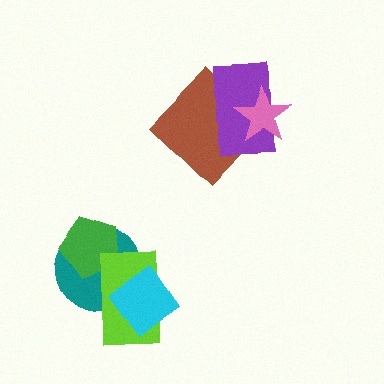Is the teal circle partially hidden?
Yes, it is partially covered by another shape.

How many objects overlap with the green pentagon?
2 objects overlap with the green pentagon.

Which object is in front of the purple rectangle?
The pink star is in front of the purple rectangle.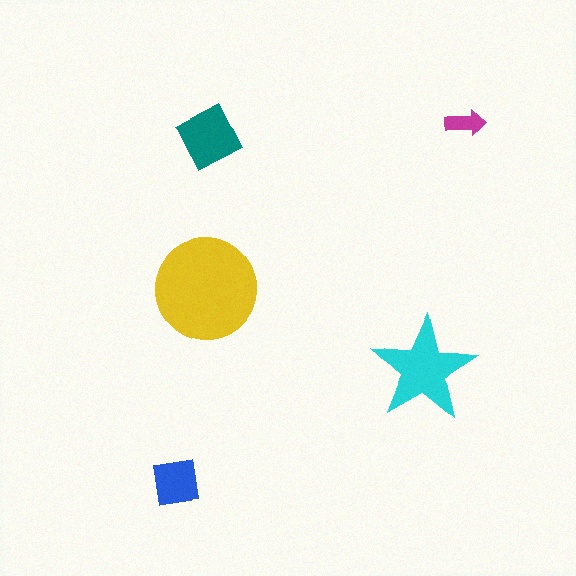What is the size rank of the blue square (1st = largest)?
4th.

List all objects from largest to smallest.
The yellow circle, the cyan star, the teal diamond, the blue square, the magenta arrow.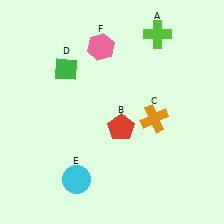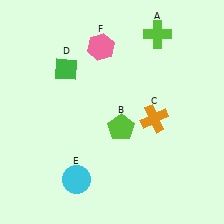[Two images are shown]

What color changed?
The pentagon (B) changed from red in Image 1 to lime in Image 2.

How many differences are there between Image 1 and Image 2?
There is 1 difference between the two images.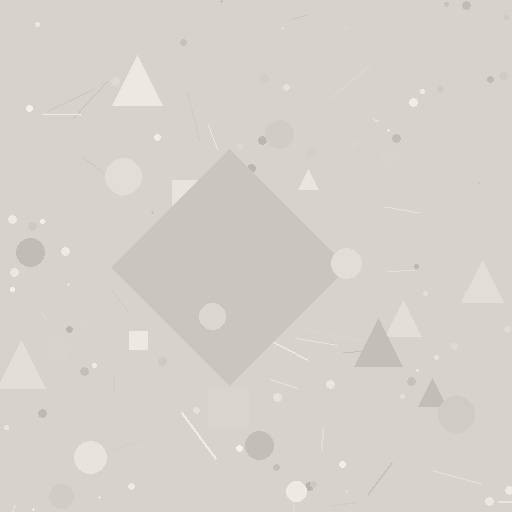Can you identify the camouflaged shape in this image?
The camouflaged shape is a diamond.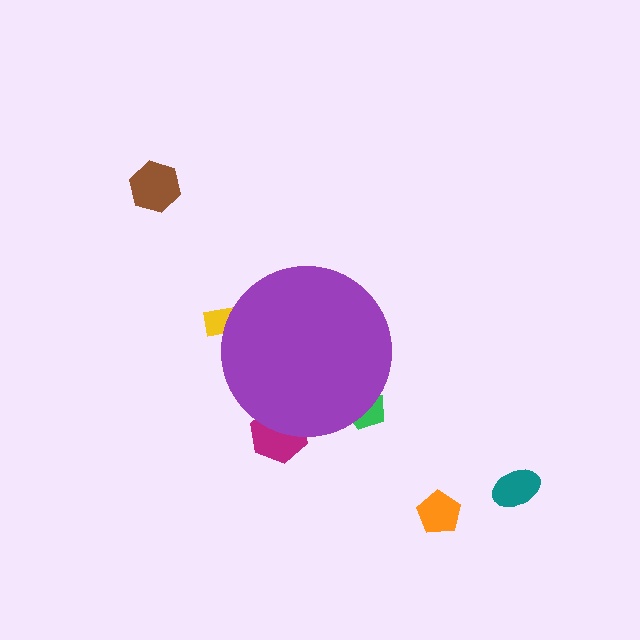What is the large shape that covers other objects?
A purple circle.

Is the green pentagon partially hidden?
Yes, the green pentagon is partially hidden behind the purple circle.